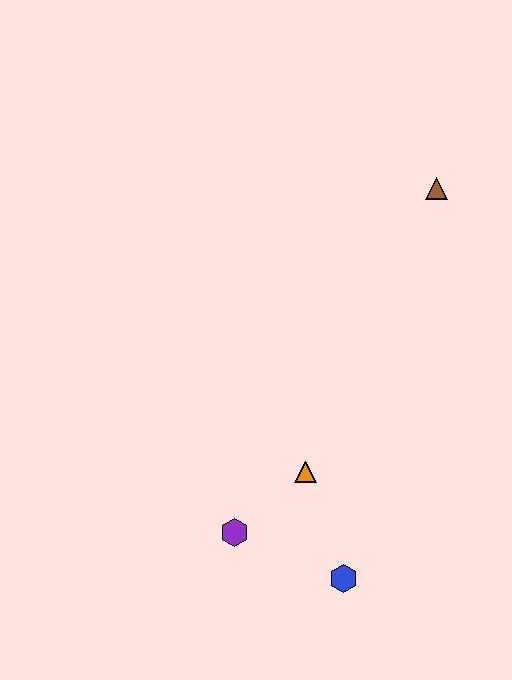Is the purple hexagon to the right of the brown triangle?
No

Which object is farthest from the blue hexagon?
The brown triangle is farthest from the blue hexagon.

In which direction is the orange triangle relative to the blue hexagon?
The orange triangle is above the blue hexagon.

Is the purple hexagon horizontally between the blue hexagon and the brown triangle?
No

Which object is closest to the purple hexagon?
The orange triangle is closest to the purple hexagon.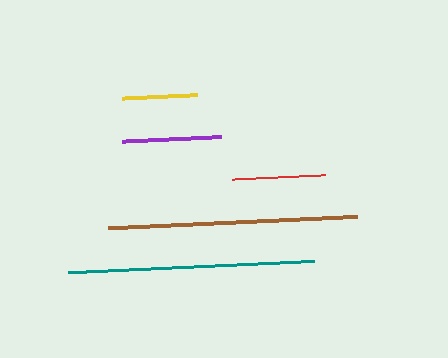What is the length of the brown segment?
The brown segment is approximately 249 pixels long.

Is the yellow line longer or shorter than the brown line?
The brown line is longer than the yellow line.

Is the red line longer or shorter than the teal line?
The teal line is longer than the red line.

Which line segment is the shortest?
The yellow line is the shortest at approximately 75 pixels.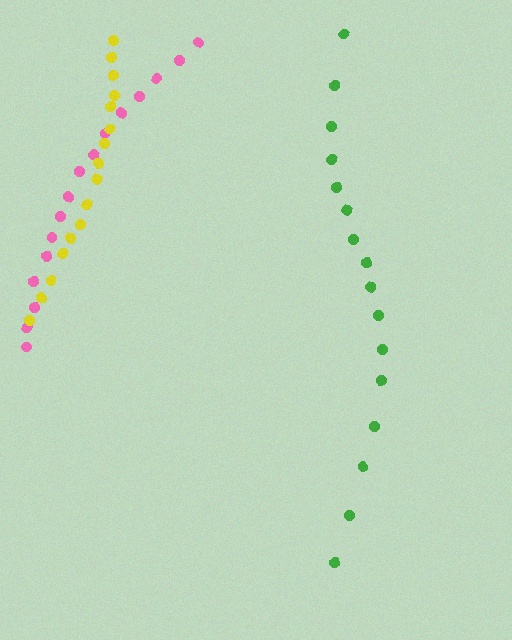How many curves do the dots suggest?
There are 3 distinct paths.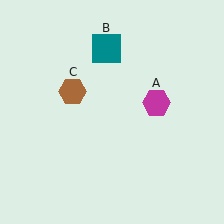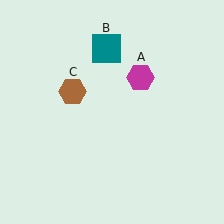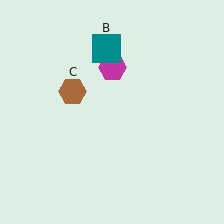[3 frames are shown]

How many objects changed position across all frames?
1 object changed position: magenta hexagon (object A).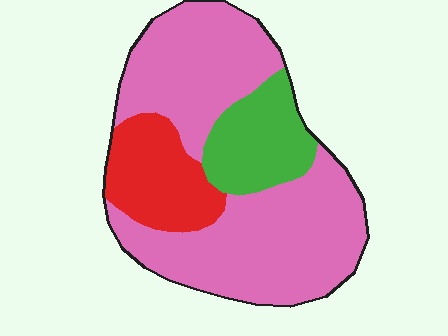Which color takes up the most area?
Pink, at roughly 65%.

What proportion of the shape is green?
Green takes up about one sixth (1/6) of the shape.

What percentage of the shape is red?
Red takes up about one sixth (1/6) of the shape.